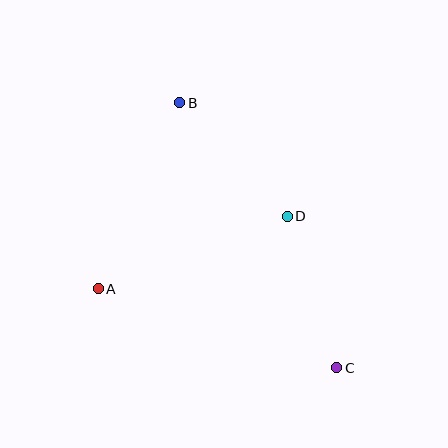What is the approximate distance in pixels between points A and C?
The distance between A and C is approximately 251 pixels.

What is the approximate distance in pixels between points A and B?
The distance between A and B is approximately 203 pixels.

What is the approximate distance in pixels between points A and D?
The distance between A and D is approximately 202 pixels.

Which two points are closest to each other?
Points B and D are closest to each other.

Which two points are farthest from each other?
Points B and C are farthest from each other.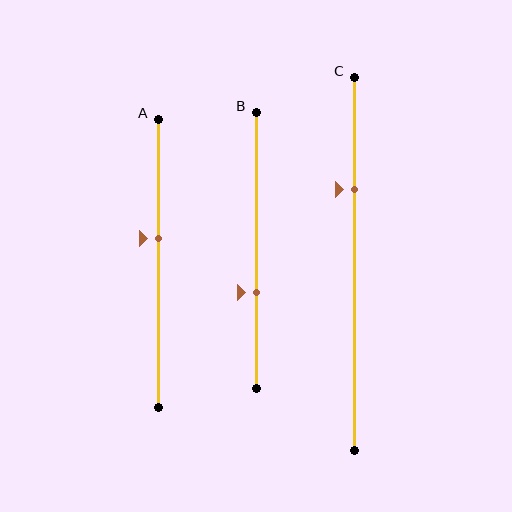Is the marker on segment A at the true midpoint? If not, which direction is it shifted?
No, the marker on segment A is shifted upward by about 9% of the segment length.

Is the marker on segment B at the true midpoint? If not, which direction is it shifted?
No, the marker on segment B is shifted downward by about 15% of the segment length.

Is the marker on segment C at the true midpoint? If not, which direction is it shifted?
No, the marker on segment C is shifted upward by about 20% of the segment length.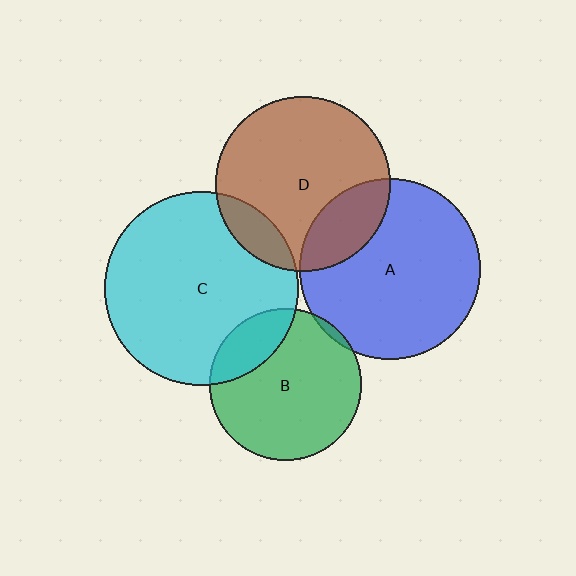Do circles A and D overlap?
Yes.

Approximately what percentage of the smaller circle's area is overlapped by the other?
Approximately 20%.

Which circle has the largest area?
Circle C (cyan).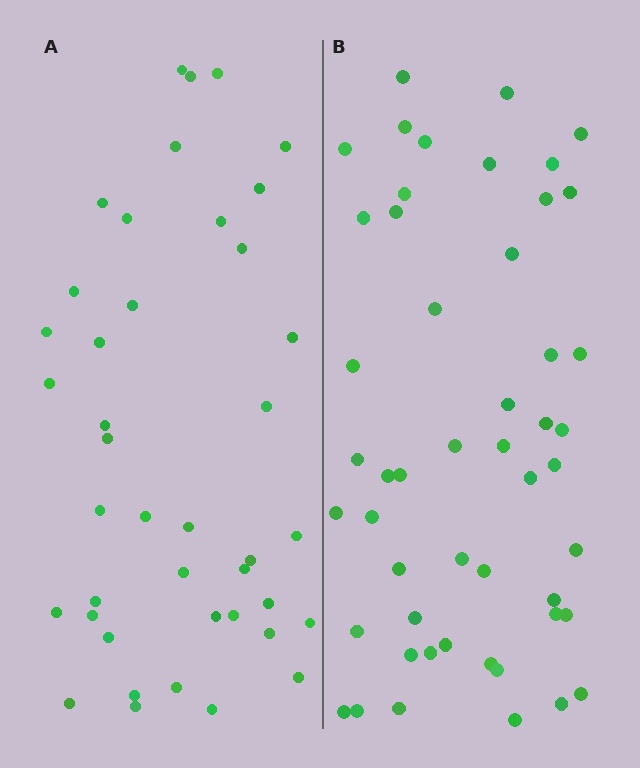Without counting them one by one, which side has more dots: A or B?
Region B (the right region) has more dots.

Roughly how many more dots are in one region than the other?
Region B has roughly 8 or so more dots than region A.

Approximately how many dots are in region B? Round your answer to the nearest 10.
About 50 dots.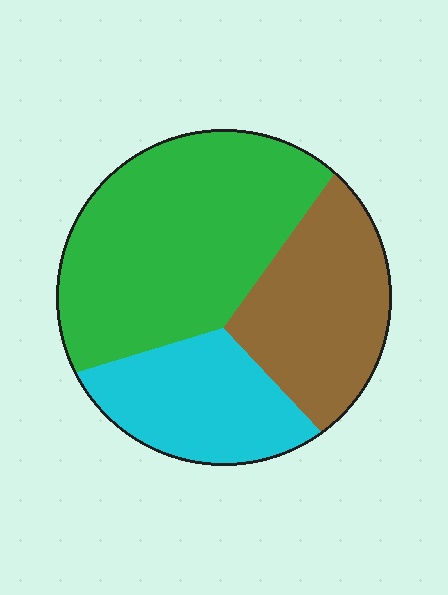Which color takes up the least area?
Cyan, at roughly 25%.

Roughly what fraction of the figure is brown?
Brown takes up about one quarter (1/4) of the figure.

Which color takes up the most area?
Green, at roughly 50%.